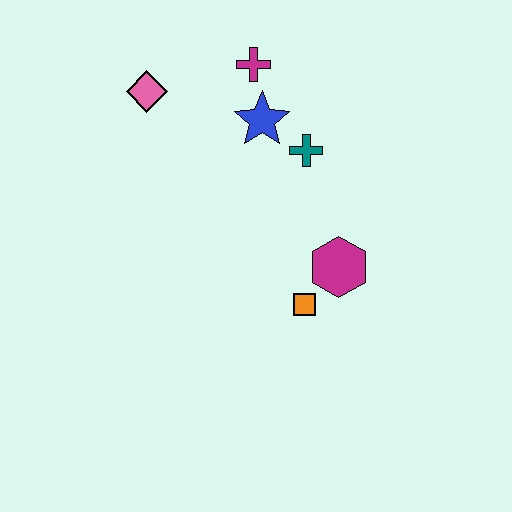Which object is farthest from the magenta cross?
The orange square is farthest from the magenta cross.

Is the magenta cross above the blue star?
Yes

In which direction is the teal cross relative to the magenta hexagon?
The teal cross is above the magenta hexagon.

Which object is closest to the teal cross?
The blue star is closest to the teal cross.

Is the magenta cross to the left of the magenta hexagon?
Yes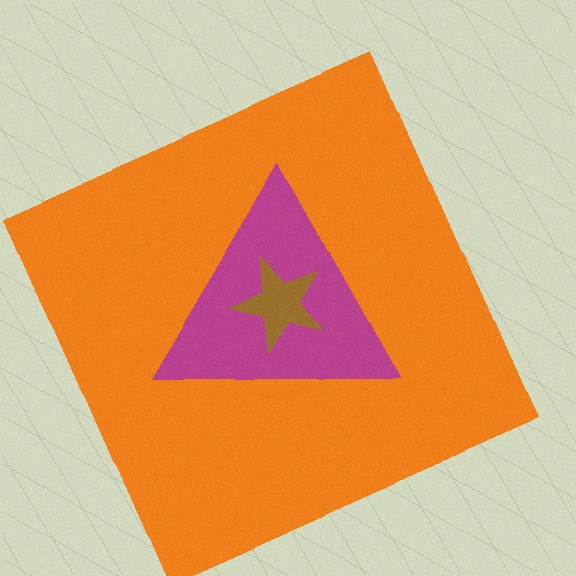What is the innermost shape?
The brown star.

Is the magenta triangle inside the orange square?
Yes.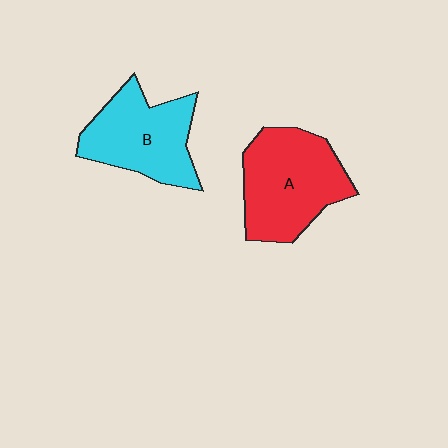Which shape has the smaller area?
Shape B (cyan).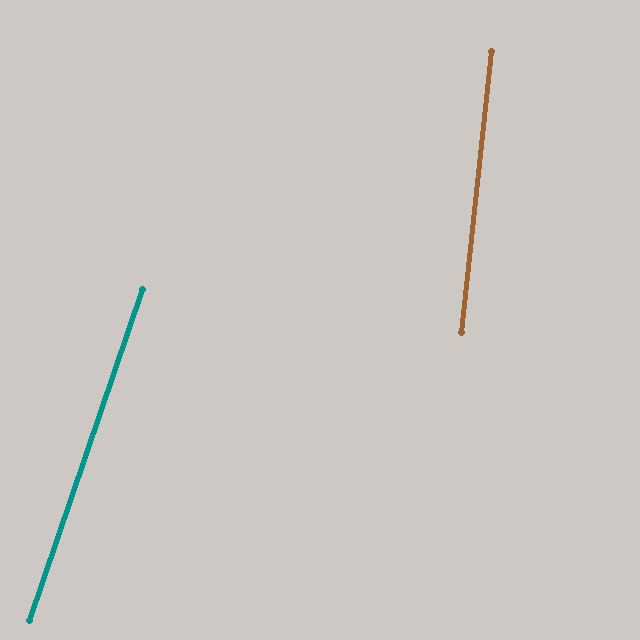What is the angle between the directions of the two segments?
Approximately 13 degrees.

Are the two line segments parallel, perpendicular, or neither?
Neither parallel nor perpendicular — they differ by about 13°.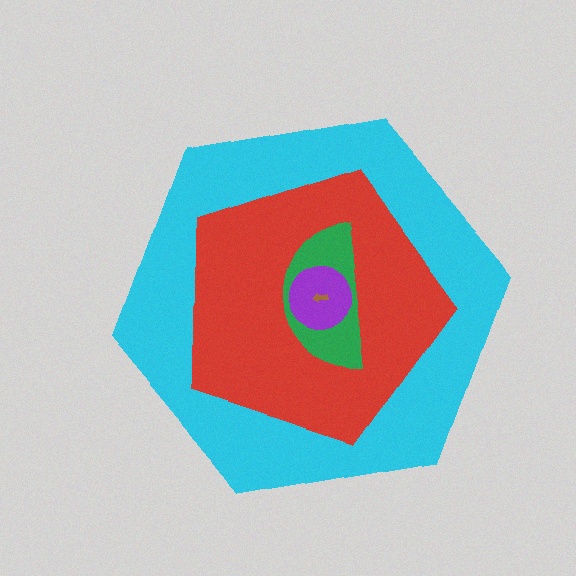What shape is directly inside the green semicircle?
The purple circle.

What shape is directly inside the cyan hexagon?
The red pentagon.